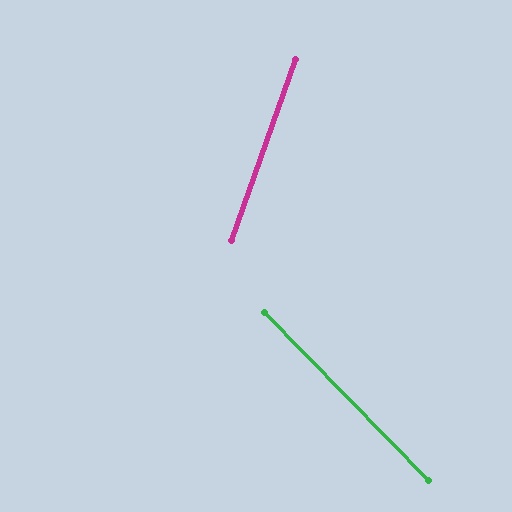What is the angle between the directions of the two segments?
Approximately 64 degrees.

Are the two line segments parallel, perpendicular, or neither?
Neither parallel nor perpendicular — they differ by about 64°.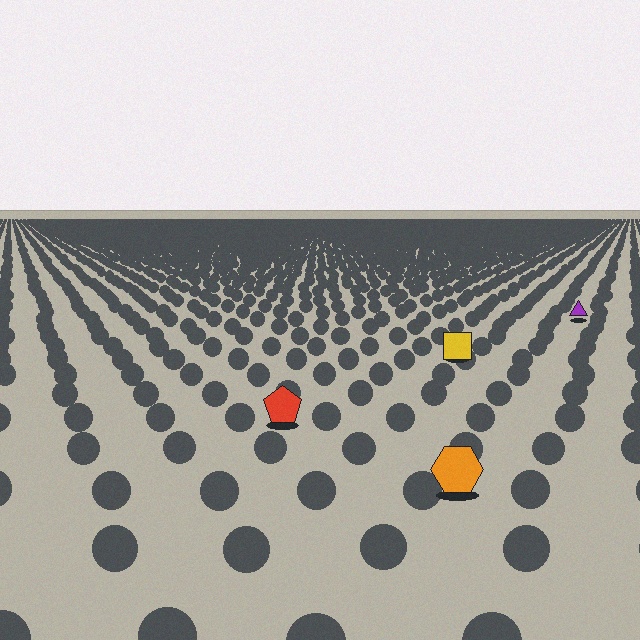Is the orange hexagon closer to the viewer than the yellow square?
Yes. The orange hexagon is closer — you can tell from the texture gradient: the ground texture is coarser near it.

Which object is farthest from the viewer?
The purple triangle is farthest from the viewer. It appears smaller and the ground texture around it is denser.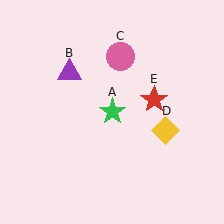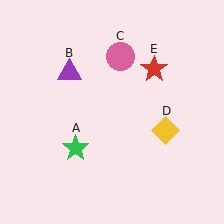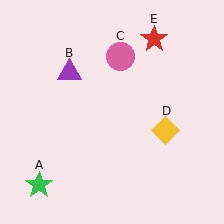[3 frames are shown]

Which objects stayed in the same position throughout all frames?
Purple triangle (object B) and pink circle (object C) and yellow diamond (object D) remained stationary.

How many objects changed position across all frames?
2 objects changed position: green star (object A), red star (object E).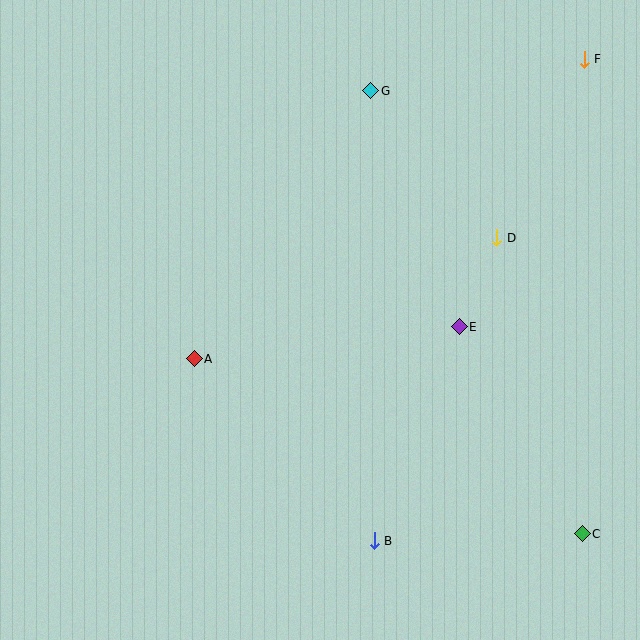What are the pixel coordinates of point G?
Point G is at (371, 91).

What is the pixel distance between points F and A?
The distance between F and A is 492 pixels.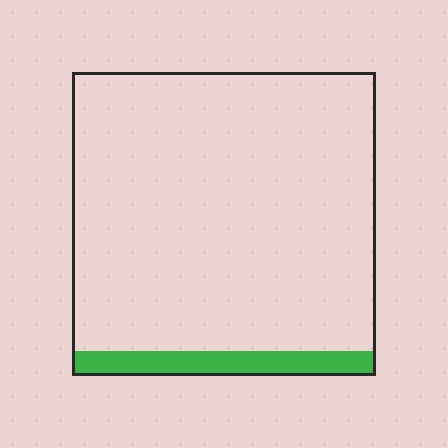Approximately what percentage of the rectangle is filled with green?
Approximately 10%.